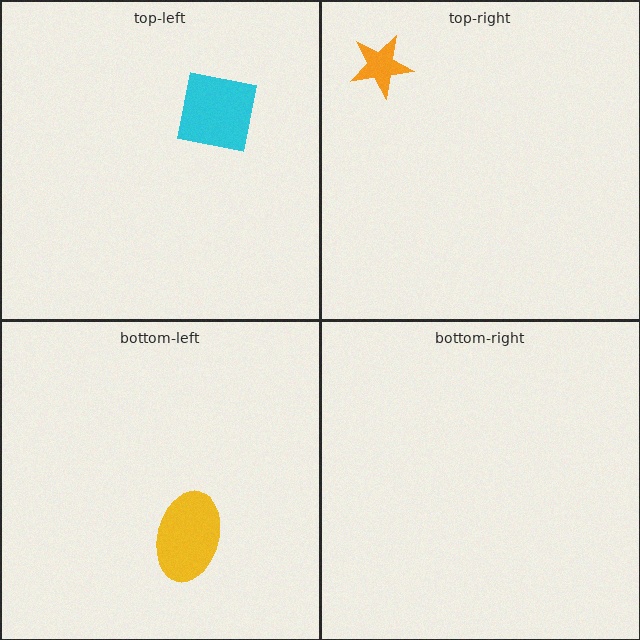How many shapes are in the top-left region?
1.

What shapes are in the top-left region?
The cyan square.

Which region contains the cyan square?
The top-left region.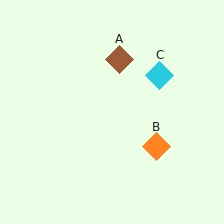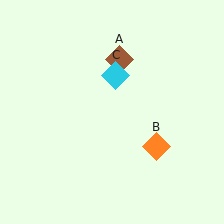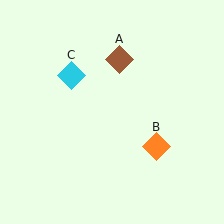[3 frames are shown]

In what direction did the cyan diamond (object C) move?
The cyan diamond (object C) moved left.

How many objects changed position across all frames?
1 object changed position: cyan diamond (object C).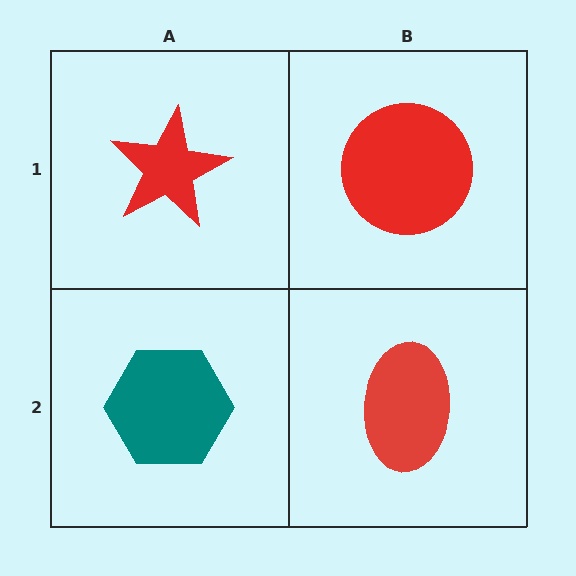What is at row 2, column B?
A red ellipse.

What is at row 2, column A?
A teal hexagon.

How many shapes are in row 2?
2 shapes.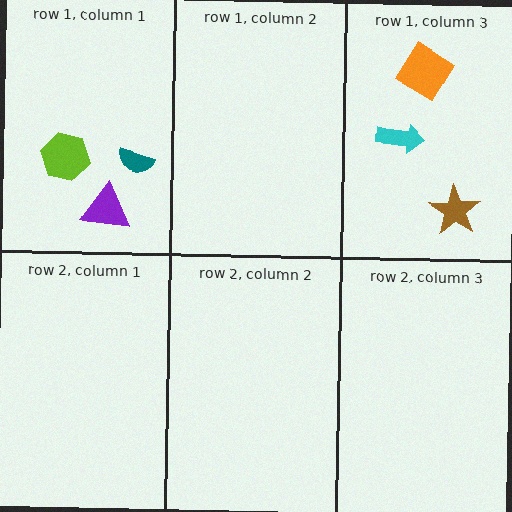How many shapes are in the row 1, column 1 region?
3.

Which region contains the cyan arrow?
The row 1, column 3 region.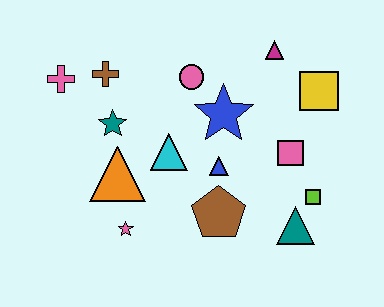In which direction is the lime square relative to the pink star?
The lime square is to the right of the pink star.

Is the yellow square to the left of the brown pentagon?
No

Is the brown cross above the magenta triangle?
No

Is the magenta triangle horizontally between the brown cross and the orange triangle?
No